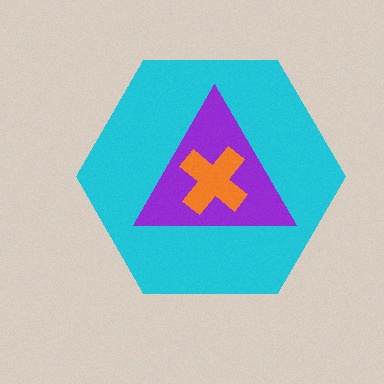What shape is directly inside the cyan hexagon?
The purple triangle.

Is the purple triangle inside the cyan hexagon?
Yes.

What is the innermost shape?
The orange cross.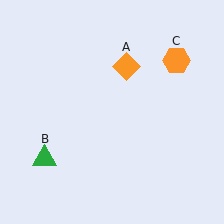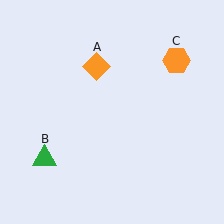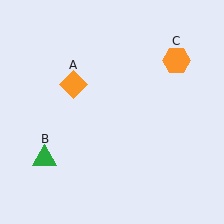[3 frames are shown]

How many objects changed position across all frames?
1 object changed position: orange diamond (object A).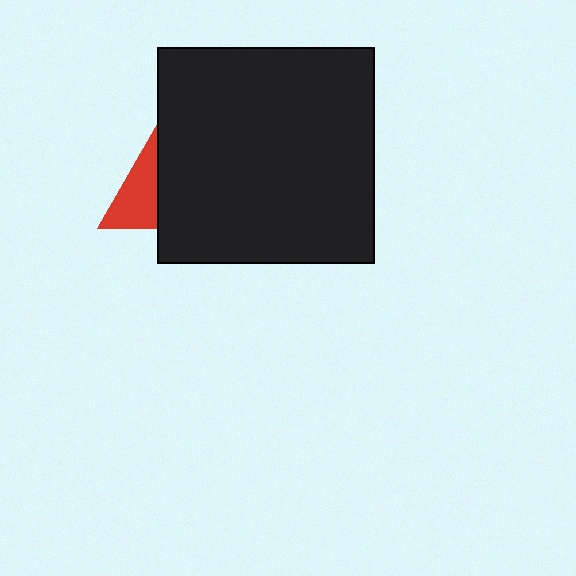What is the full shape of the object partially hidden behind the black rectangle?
The partially hidden object is a red triangle.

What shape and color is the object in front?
The object in front is a black rectangle.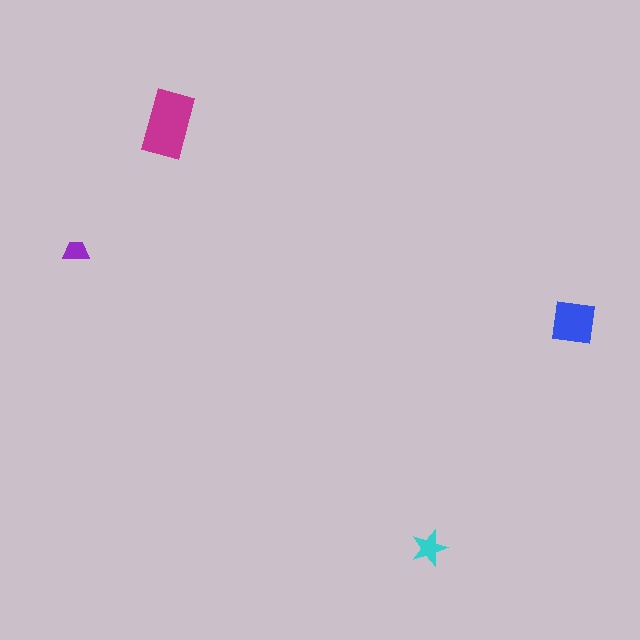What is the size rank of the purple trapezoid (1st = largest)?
4th.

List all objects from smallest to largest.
The purple trapezoid, the cyan star, the blue square, the magenta rectangle.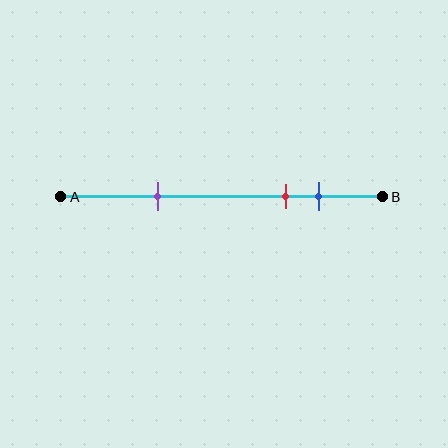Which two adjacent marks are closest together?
The red and blue marks are the closest adjacent pair.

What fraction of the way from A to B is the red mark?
The red mark is approximately 70% (0.7) of the way from A to B.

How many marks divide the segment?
There are 3 marks dividing the segment.